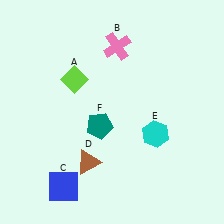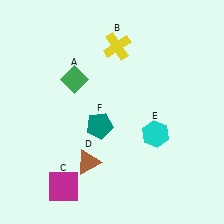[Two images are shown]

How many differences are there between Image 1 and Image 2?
There are 3 differences between the two images.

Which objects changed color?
A changed from lime to green. B changed from pink to yellow. C changed from blue to magenta.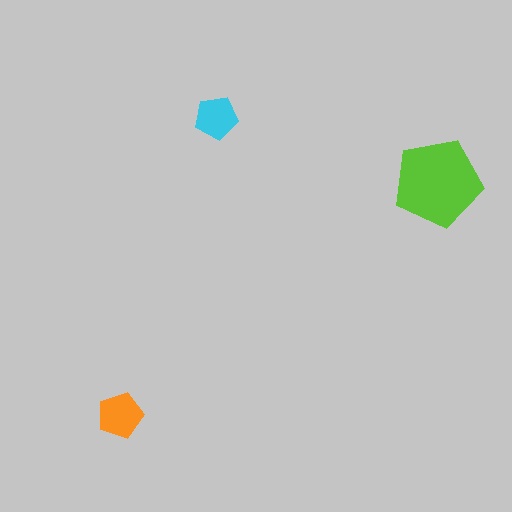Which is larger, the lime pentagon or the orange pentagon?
The lime one.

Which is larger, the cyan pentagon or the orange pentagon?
The orange one.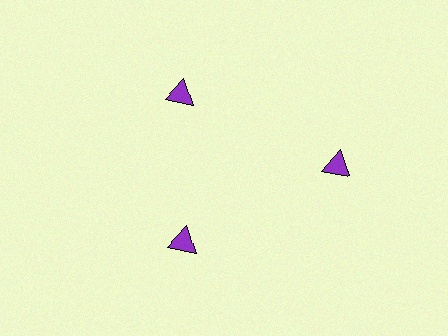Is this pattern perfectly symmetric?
No. The 3 purple triangles are arranged in a ring, but one element near the 3 o'clock position is pushed outward from the center, breaking the 3-fold rotational symmetry.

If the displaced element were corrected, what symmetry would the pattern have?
It would have 3-fold rotational symmetry — the pattern would map onto itself every 120 degrees.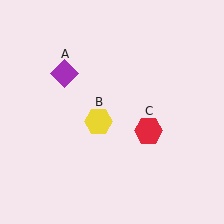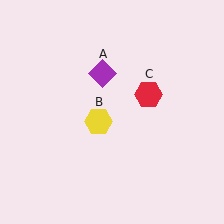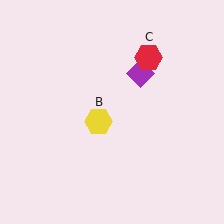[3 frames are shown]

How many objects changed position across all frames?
2 objects changed position: purple diamond (object A), red hexagon (object C).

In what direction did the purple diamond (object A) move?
The purple diamond (object A) moved right.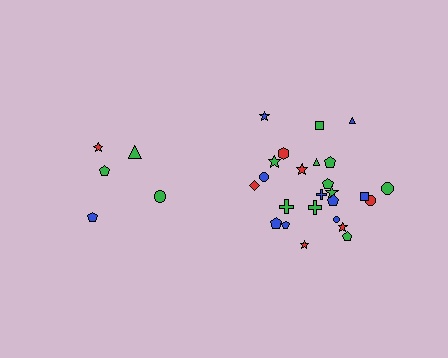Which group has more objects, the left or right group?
The right group.